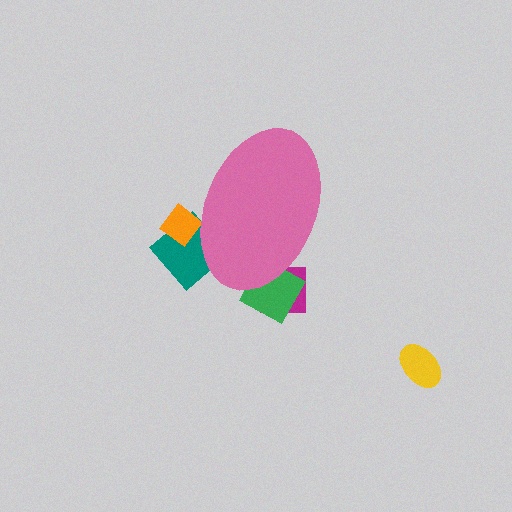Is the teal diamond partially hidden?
Yes, the teal diamond is partially hidden behind the pink ellipse.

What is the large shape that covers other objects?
A pink ellipse.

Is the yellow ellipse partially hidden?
No, the yellow ellipse is fully visible.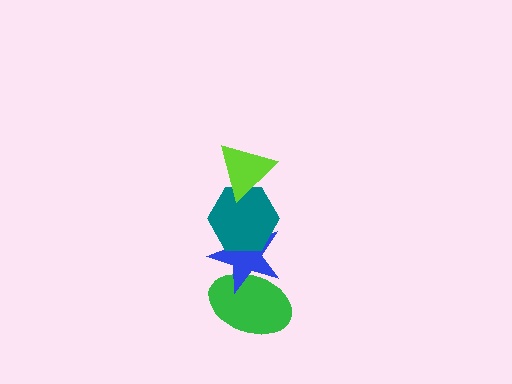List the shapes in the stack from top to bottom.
From top to bottom: the lime triangle, the teal hexagon, the blue star, the green ellipse.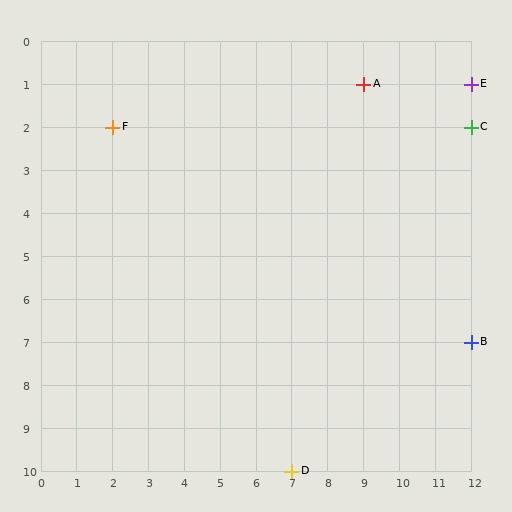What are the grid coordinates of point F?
Point F is at grid coordinates (2, 2).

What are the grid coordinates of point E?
Point E is at grid coordinates (12, 1).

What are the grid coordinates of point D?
Point D is at grid coordinates (7, 10).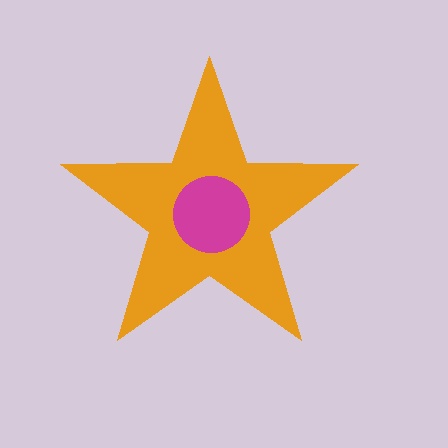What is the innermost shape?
The magenta circle.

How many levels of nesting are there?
2.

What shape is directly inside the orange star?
The magenta circle.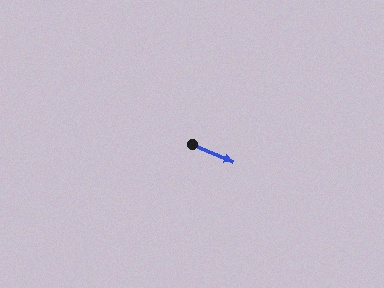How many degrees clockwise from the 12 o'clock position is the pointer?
Approximately 114 degrees.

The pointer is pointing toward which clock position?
Roughly 4 o'clock.